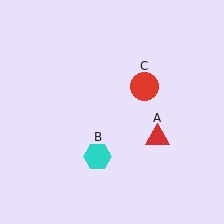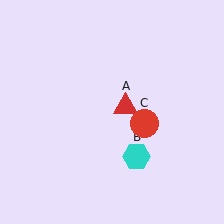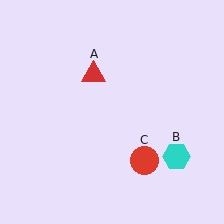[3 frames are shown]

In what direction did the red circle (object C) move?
The red circle (object C) moved down.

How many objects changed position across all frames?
3 objects changed position: red triangle (object A), cyan hexagon (object B), red circle (object C).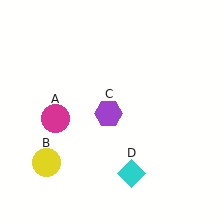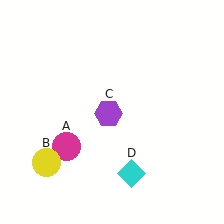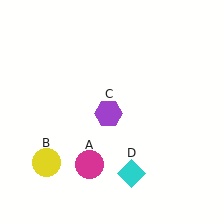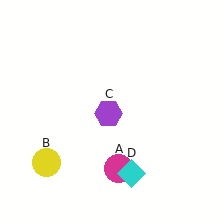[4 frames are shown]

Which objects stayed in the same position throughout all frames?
Yellow circle (object B) and purple hexagon (object C) and cyan diamond (object D) remained stationary.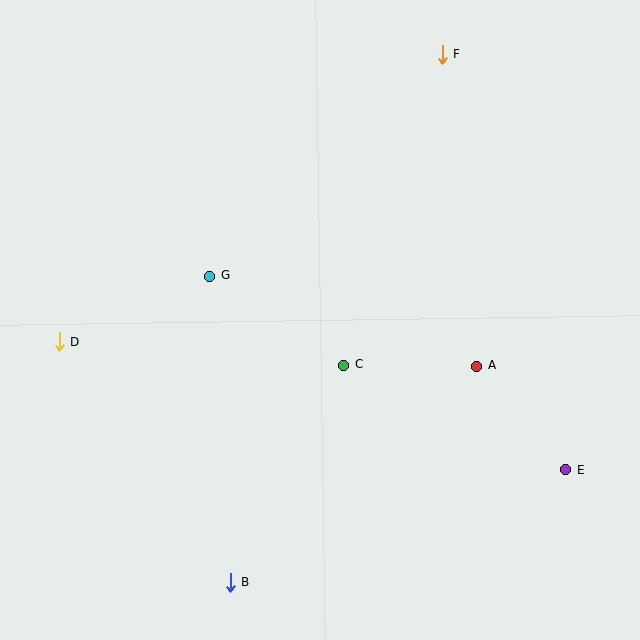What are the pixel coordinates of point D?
Point D is at (59, 342).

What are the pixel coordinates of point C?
Point C is at (343, 365).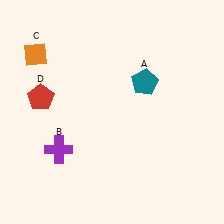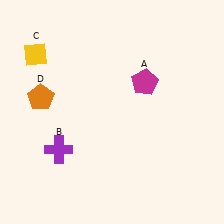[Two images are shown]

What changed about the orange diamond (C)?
In Image 1, C is orange. In Image 2, it changed to yellow.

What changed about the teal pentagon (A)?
In Image 1, A is teal. In Image 2, it changed to magenta.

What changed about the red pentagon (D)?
In Image 1, D is red. In Image 2, it changed to orange.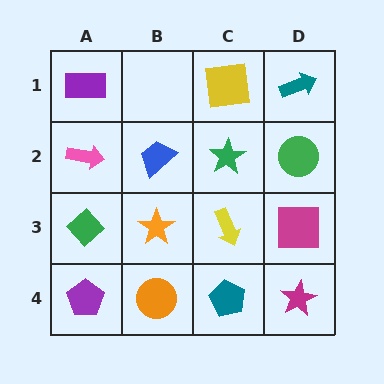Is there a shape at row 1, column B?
No, that cell is empty.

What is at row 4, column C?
A teal pentagon.